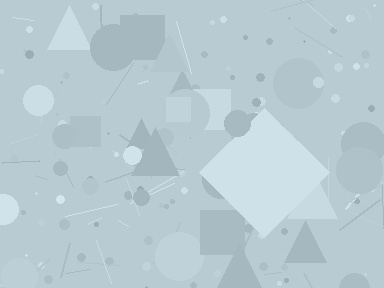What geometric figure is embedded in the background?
A diamond is embedded in the background.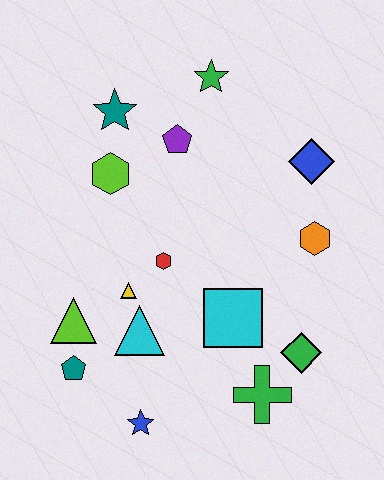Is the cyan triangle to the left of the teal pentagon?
No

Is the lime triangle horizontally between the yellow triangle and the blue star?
No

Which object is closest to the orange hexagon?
The blue diamond is closest to the orange hexagon.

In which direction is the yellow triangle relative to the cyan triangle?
The yellow triangle is above the cyan triangle.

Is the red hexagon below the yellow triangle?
No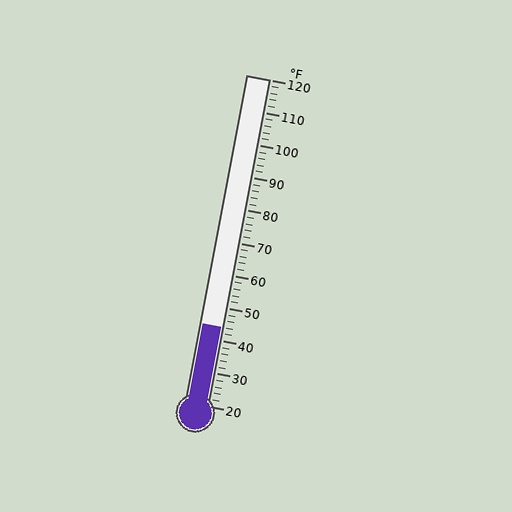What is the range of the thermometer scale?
The thermometer scale ranges from 20°F to 120°F.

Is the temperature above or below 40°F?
The temperature is above 40°F.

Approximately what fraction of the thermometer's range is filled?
The thermometer is filled to approximately 25% of its range.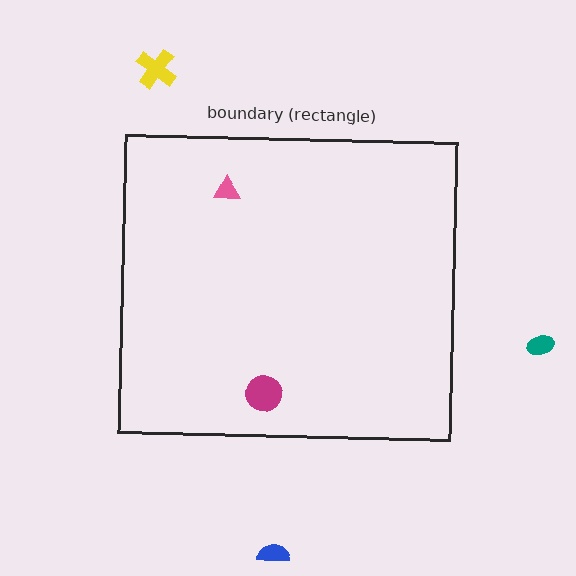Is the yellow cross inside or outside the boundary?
Outside.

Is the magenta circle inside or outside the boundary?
Inside.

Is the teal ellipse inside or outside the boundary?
Outside.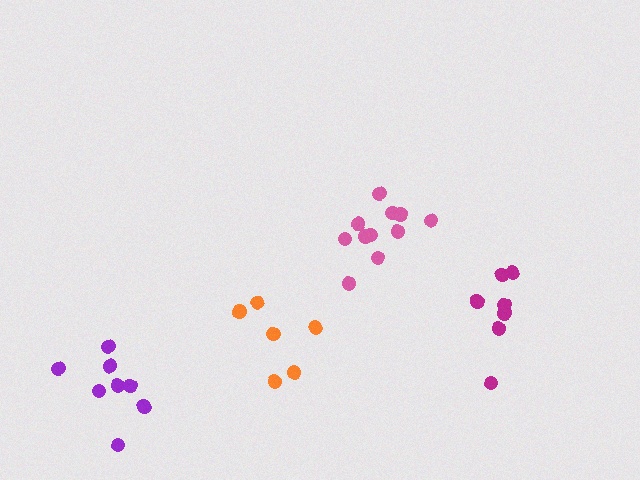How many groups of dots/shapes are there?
There are 4 groups.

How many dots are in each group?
Group 1: 11 dots, Group 2: 7 dots, Group 3: 6 dots, Group 4: 8 dots (32 total).